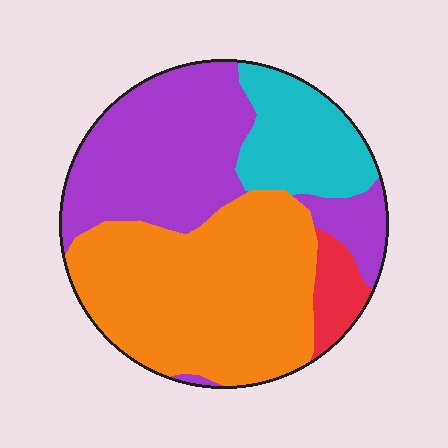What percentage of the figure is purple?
Purple covers roughly 35% of the figure.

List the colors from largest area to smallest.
From largest to smallest: orange, purple, cyan, red.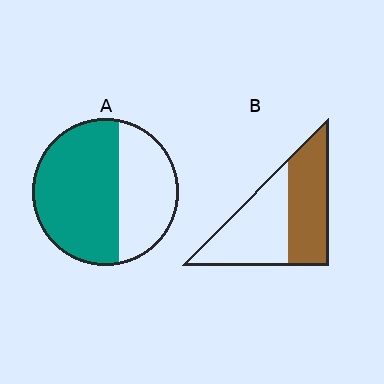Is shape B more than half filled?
Roughly half.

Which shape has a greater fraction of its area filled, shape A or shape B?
Shape A.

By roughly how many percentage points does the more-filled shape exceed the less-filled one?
By roughly 15 percentage points (A over B).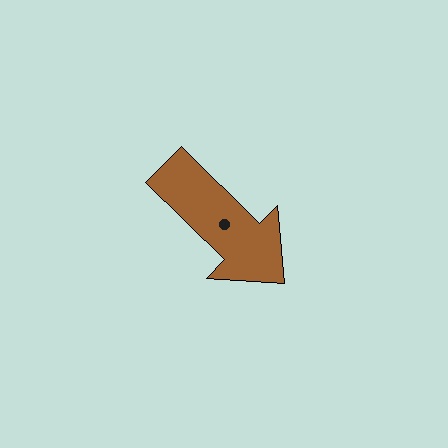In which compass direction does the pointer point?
Southeast.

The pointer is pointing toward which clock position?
Roughly 4 o'clock.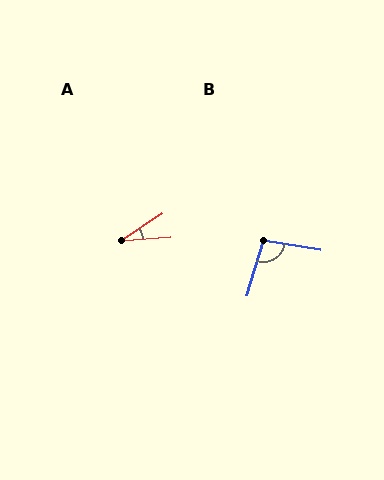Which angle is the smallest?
A, at approximately 30 degrees.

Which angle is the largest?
B, at approximately 97 degrees.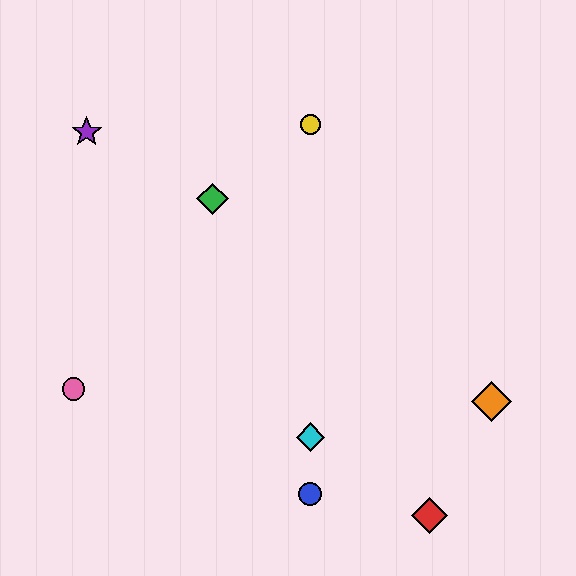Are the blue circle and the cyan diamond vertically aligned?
Yes, both are at x≈310.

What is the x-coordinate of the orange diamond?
The orange diamond is at x≈491.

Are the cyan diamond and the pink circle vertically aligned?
No, the cyan diamond is at x≈310 and the pink circle is at x≈74.